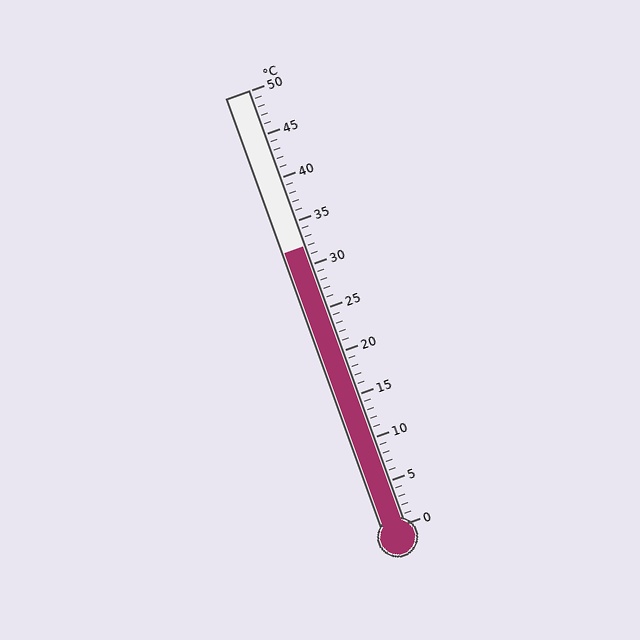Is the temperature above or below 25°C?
The temperature is above 25°C.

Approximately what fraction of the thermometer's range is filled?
The thermometer is filled to approximately 65% of its range.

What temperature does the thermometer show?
The thermometer shows approximately 32°C.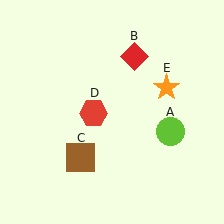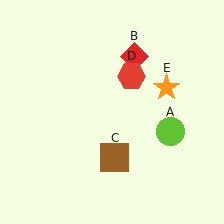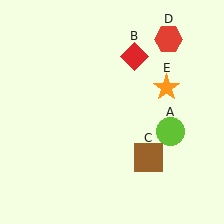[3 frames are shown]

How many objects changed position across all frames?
2 objects changed position: brown square (object C), red hexagon (object D).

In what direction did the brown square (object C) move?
The brown square (object C) moved right.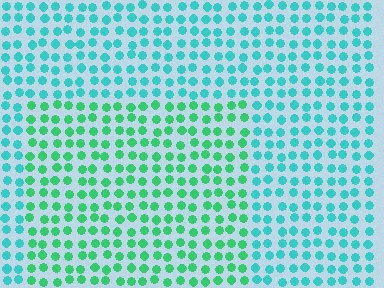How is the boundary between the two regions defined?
The boundary is defined purely by a slight shift in hue (about 35 degrees). Spacing, size, and orientation are identical on both sides.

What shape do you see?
I see a rectangle.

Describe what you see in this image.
The image is filled with small cyan elements in a uniform arrangement. A rectangle-shaped region is visible where the elements are tinted to a slightly different hue, forming a subtle color boundary.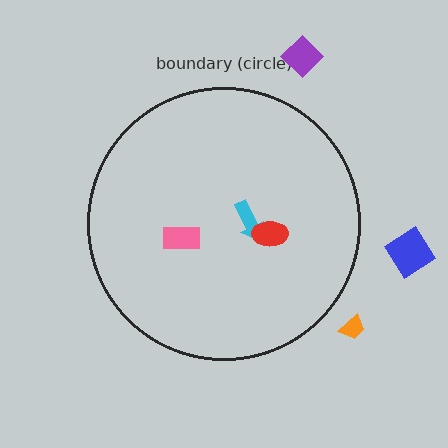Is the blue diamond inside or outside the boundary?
Outside.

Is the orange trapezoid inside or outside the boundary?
Outside.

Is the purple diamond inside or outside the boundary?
Outside.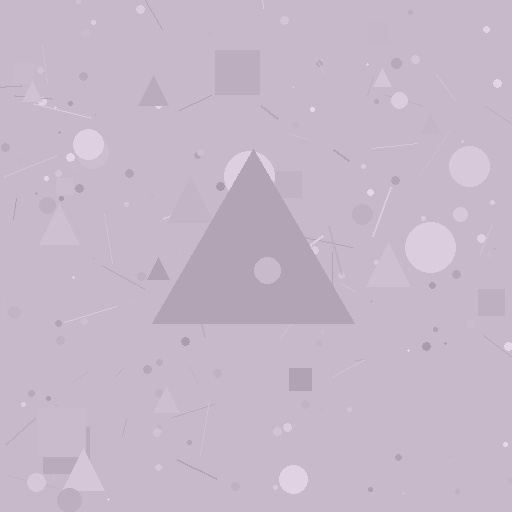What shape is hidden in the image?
A triangle is hidden in the image.